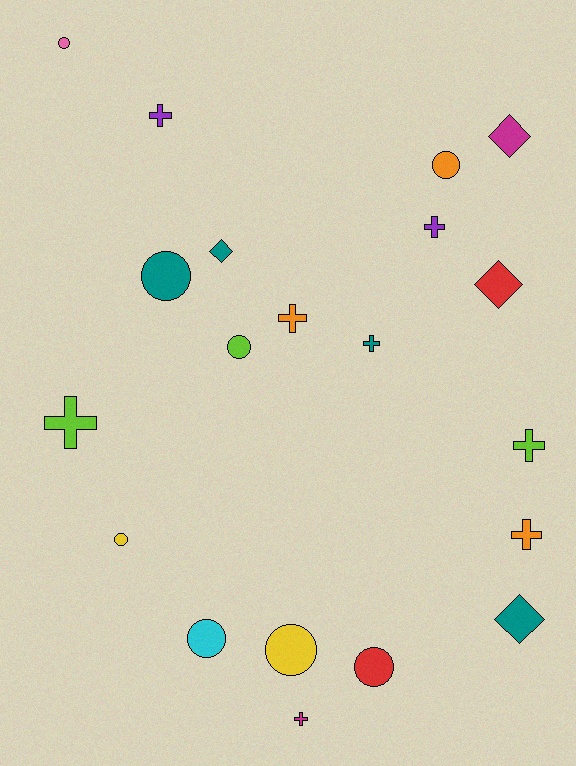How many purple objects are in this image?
There are 2 purple objects.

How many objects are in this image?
There are 20 objects.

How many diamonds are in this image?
There are 4 diamonds.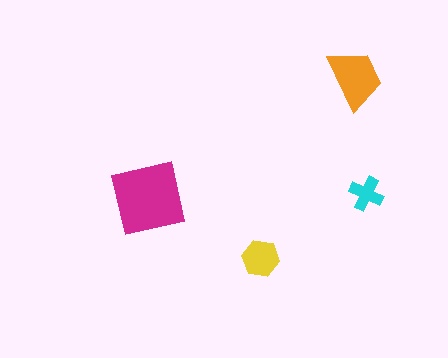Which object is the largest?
The magenta square.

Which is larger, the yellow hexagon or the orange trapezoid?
The orange trapezoid.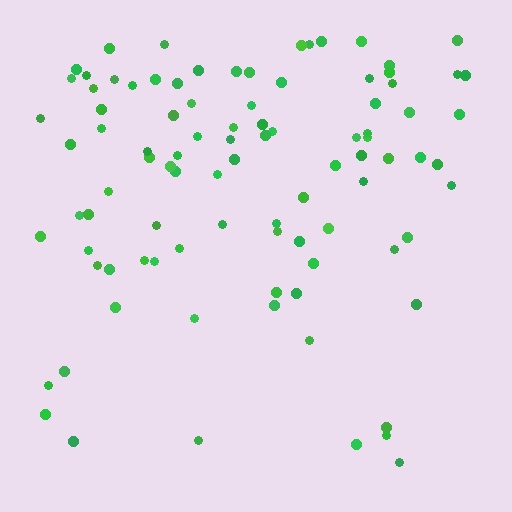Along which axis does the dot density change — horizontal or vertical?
Vertical.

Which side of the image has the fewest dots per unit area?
The bottom.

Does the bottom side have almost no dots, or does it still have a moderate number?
Still a moderate number, just noticeably fewer than the top.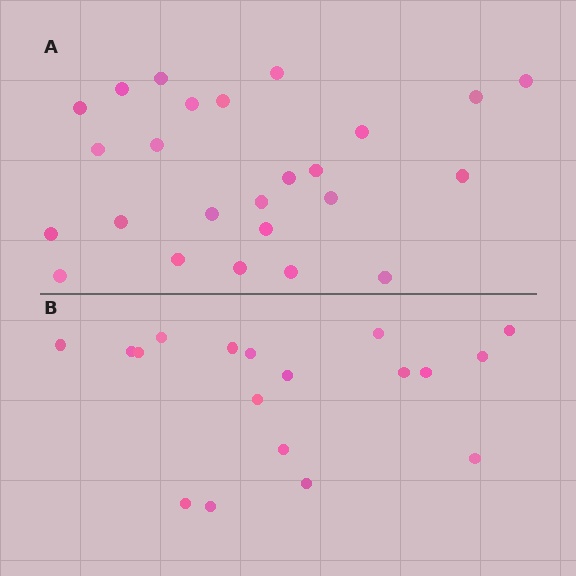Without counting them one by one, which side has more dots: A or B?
Region A (the top region) has more dots.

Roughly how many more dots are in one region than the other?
Region A has roughly 8 or so more dots than region B.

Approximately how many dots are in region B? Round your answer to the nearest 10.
About 20 dots. (The exact count is 18, which rounds to 20.)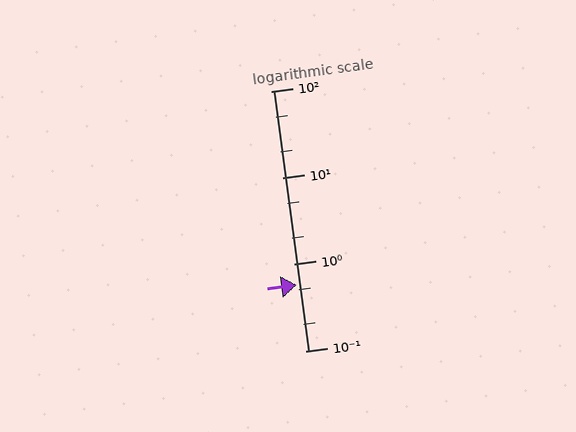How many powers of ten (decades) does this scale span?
The scale spans 3 decades, from 0.1 to 100.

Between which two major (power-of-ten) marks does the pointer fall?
The pointer is between 0.1 and 1.